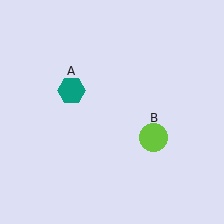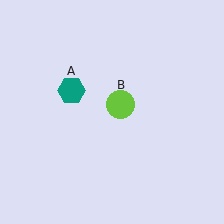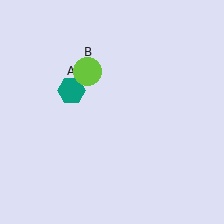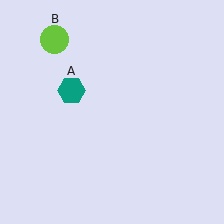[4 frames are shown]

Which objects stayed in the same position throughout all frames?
Teal hexagon (object A) remained stationary.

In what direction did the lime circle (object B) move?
The lime circle (object B) moved up and to the left.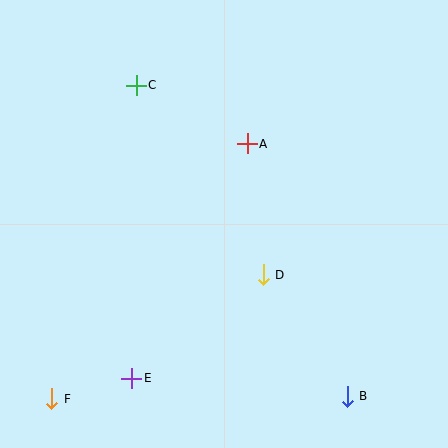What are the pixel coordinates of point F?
Point F is at (52, 399).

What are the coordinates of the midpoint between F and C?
The midpoint between F and C is at (94, 242).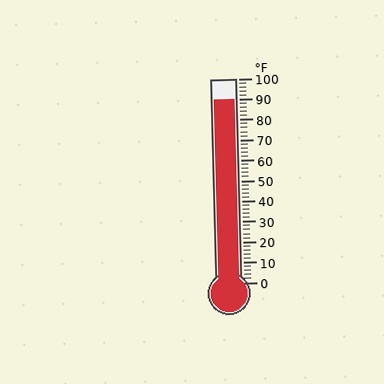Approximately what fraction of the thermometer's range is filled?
The thermometer is filled to approximately 90% of its range.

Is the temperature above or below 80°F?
The temperature is above 80°F.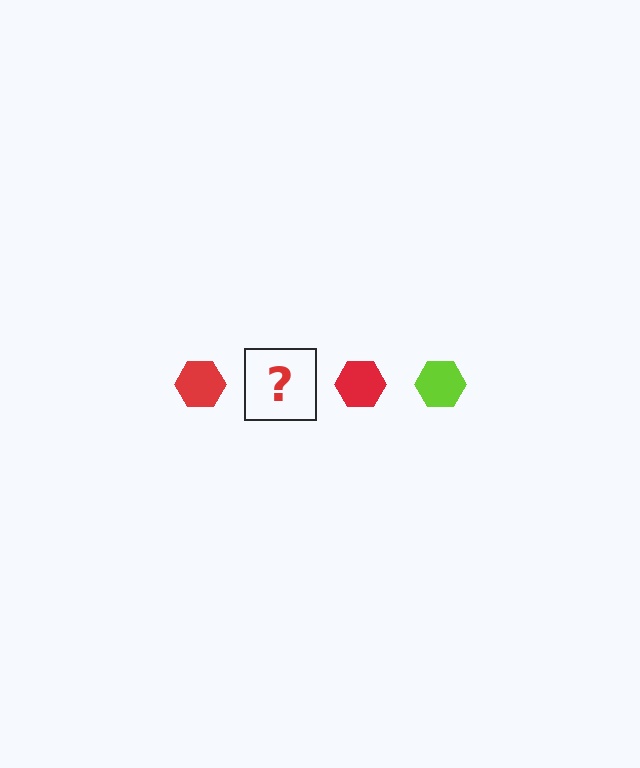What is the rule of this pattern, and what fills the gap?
The rule is that the pattern cycles through red, lime hexagons. The gap should be filled with a lime hexagon.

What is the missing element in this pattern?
The missing element is a lime hexagon.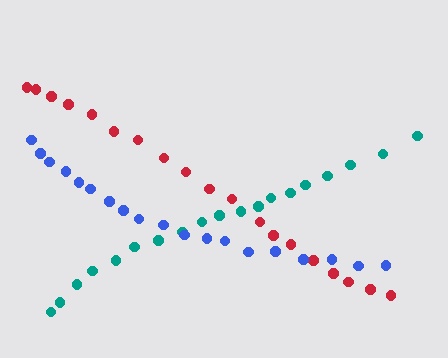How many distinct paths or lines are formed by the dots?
There are 3 distinct paths.